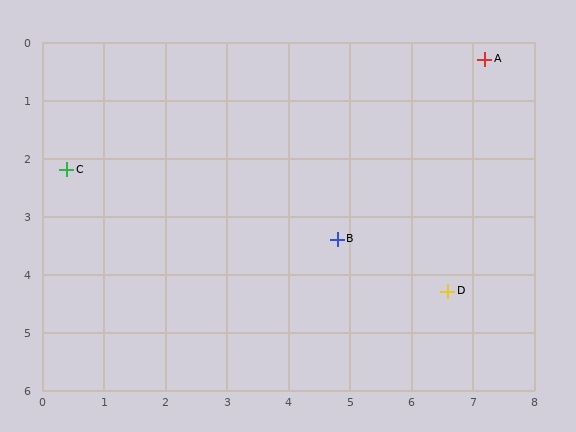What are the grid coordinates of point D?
Point D is at approximately (6.6, 4.3).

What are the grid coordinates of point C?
Point C is at approximately (0.4, 2.2).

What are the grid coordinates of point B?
Point B is at approximately (4.8, 3.4).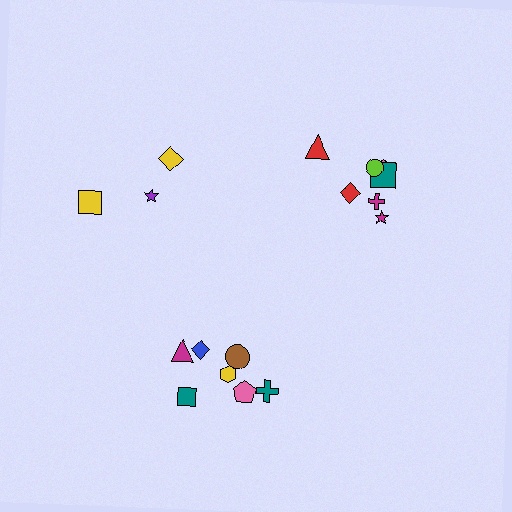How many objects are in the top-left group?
There are 3 objects.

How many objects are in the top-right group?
There are 8 objects.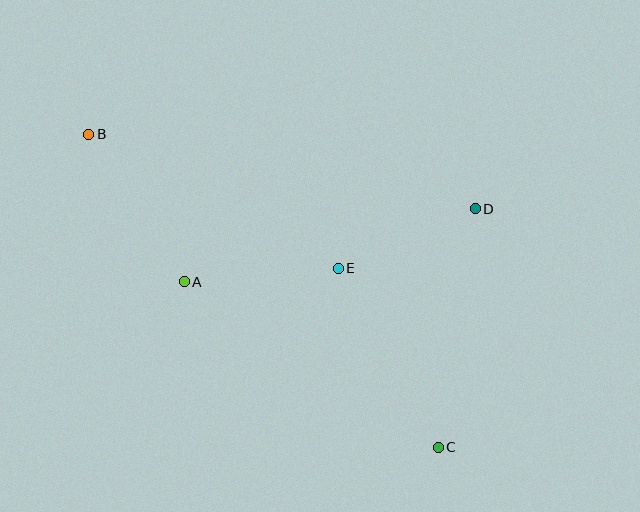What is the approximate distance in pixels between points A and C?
The distance between A and C is approximately 303 pixels.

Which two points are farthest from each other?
Points B and C are farthest from each other.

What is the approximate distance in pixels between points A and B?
The distance between A and B is approximately 176 pixels.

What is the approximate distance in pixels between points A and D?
The distance between A and D is approximately 300 pixels.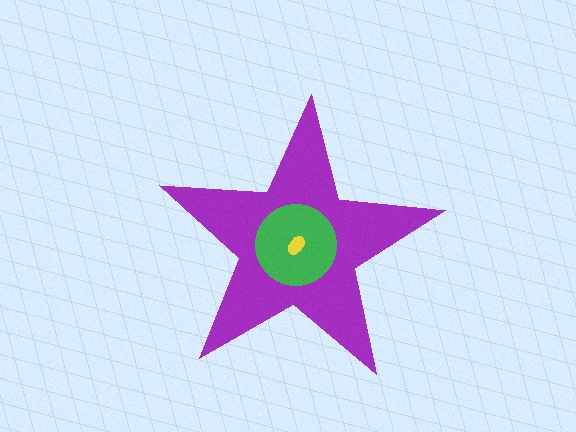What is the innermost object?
The yellow ellipse.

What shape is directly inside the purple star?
The green circle.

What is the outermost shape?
The purple star.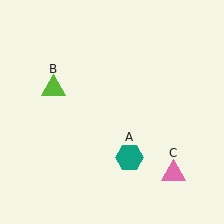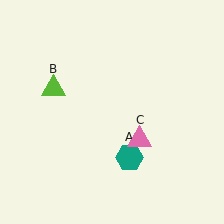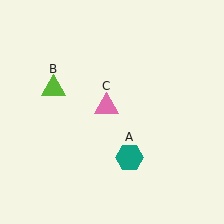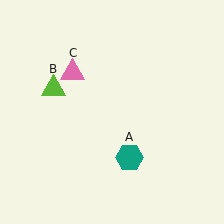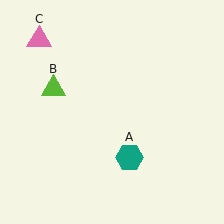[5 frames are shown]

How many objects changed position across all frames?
1 object changed position: pink triangle (object C).